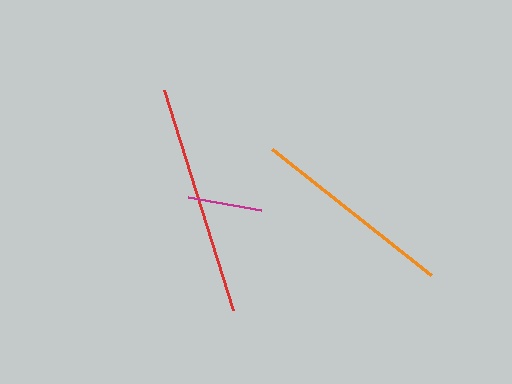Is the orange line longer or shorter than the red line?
The red line is longer than the orange line.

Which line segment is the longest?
The red line is the longest at approximately 230 pixels.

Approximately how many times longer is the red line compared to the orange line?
The red line is approximately 1.1 times the length of the orange line.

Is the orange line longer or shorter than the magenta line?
The orange line is longer than the magenta line.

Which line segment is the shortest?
The magenta line is the shortest at approximately 74 pixels.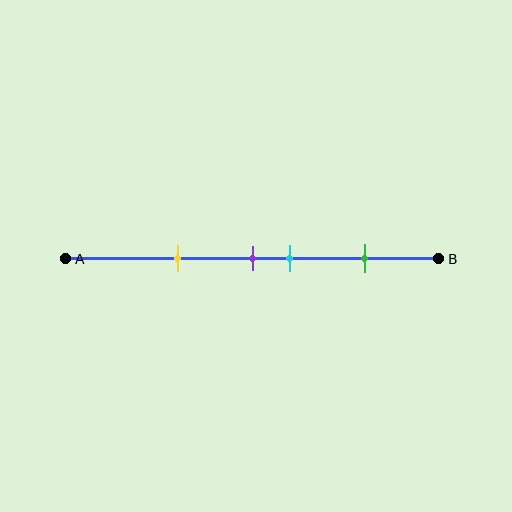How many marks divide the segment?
There are 4 marks dividing the segment.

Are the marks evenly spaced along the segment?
No, the marks are not evenly spaced.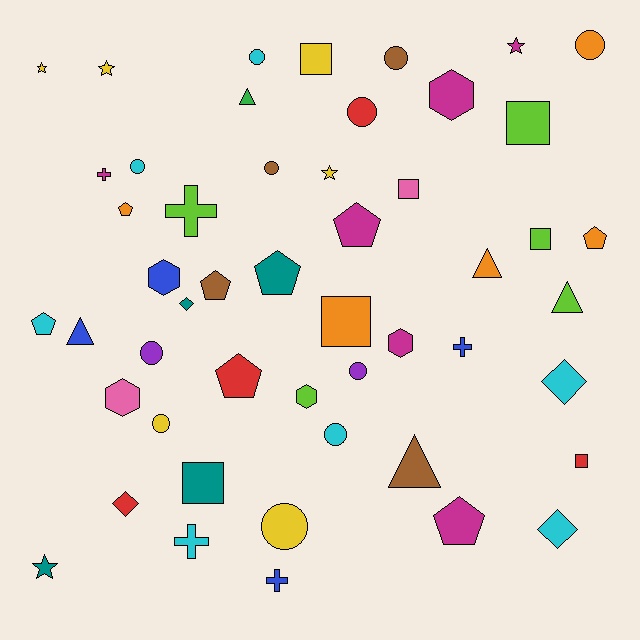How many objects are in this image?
There are 50 objects.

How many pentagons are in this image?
There are 8 pentagons.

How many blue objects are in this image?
There are 4 blue objects.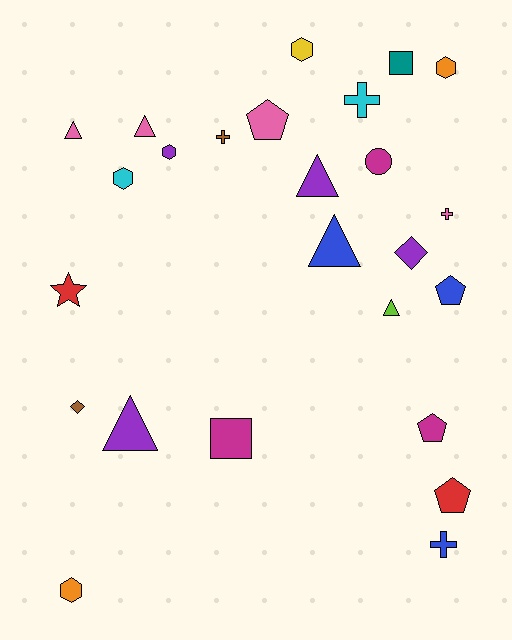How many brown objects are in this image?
There are 2 brown objects.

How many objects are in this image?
There are 25 objects.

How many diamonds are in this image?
There are 2 diamonds.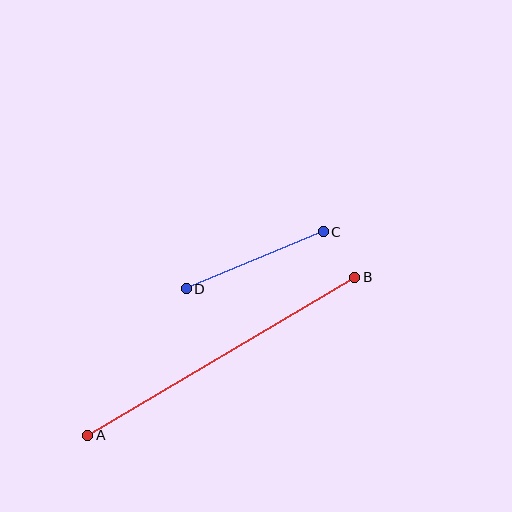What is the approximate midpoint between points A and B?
The midpoint is at approximately (221, 356) pixels.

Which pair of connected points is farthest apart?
Points A and B are farthest apart.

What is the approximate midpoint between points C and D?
The midpoint is at approximately (255, 260) pixels.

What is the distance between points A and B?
The distance is approximately 310 pixels.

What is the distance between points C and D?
The distance is approximately 148 pixels.